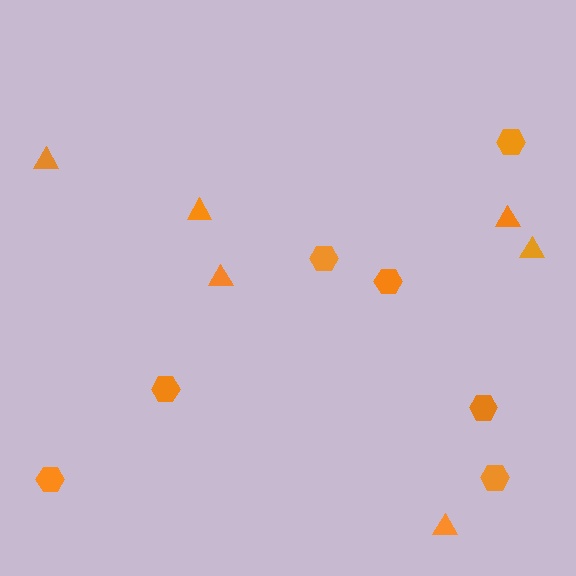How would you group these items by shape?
There are 2 groups: one group of hexagons (7) and one group of triangles (6).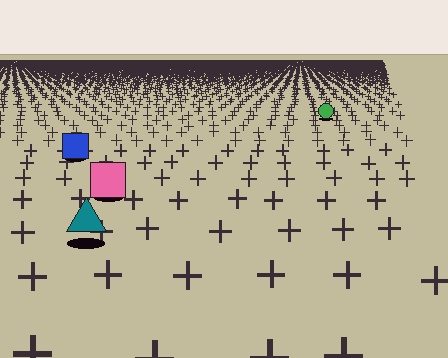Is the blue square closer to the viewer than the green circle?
Yes. The blue square is closer — you can tell from the texture gradient: the ground texture is coarser near it.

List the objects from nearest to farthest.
From nearest to farthest: the teal triangle, the pink square, the blue square, the green circle.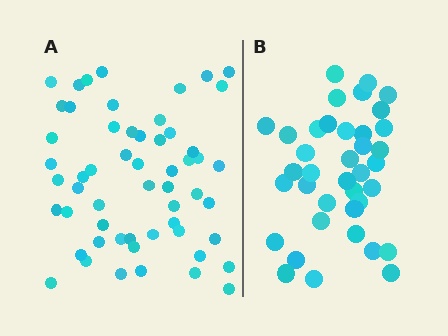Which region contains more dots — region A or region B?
Region A (the left region) has more dots.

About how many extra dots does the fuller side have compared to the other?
Region A has approximately 20 more dots than region B.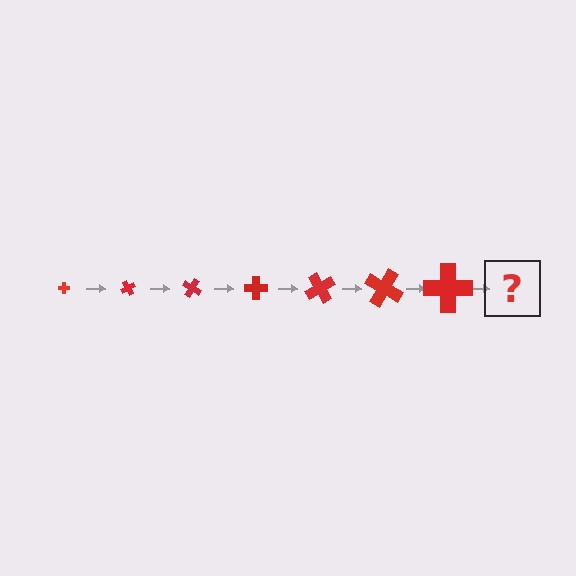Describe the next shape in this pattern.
It should be a cross, larger than the previous one and rotated 420 degrees from the start.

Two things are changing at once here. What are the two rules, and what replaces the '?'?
The two rules are that the cross grows larger each step and it rotates 60 degrees each step. The '?' should be a cross, larger than the previous one and rotated 420 degrees from the start.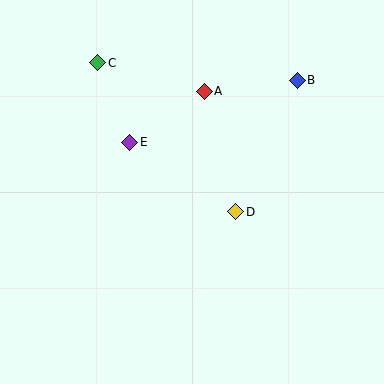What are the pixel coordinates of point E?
Point E is at (130, 142).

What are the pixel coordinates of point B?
Point B is at (297, 80).